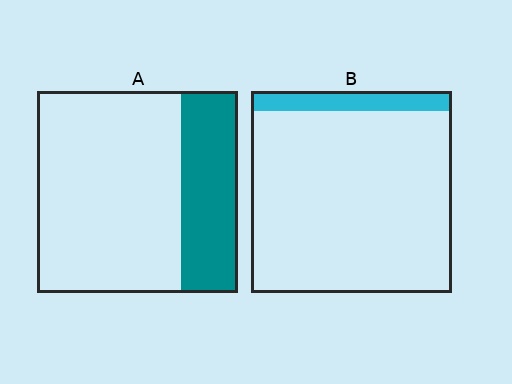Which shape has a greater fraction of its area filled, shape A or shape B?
Shape A.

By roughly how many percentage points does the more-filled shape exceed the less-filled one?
By roughly 20 percentage points (A over B).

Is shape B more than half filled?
No.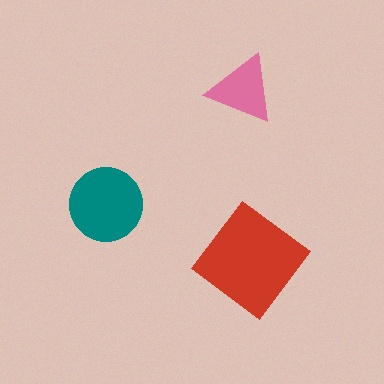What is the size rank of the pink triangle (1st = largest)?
3rd.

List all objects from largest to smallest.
The red diamond, the teal circle, the pink triangle.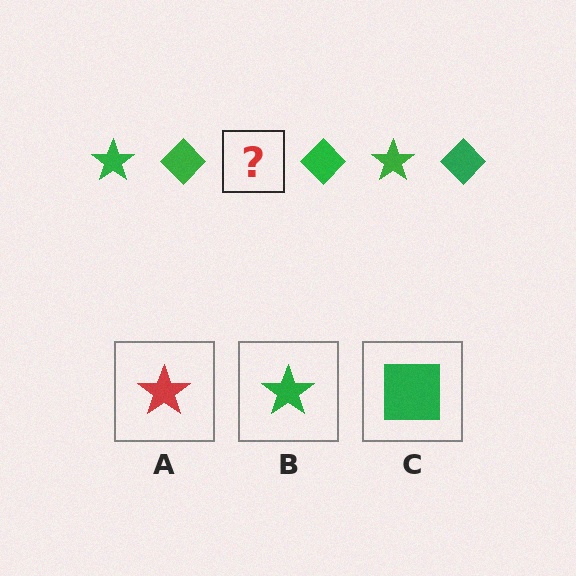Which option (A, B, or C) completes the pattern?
B.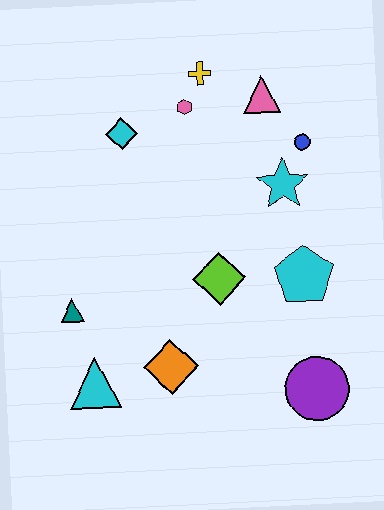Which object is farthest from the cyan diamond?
The purple circle is farthest from the cyan diamond.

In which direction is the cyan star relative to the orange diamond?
The cyan star is above the orange diamond.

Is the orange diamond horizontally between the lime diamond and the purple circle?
No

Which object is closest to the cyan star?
The blue circle is closest to the cyan star.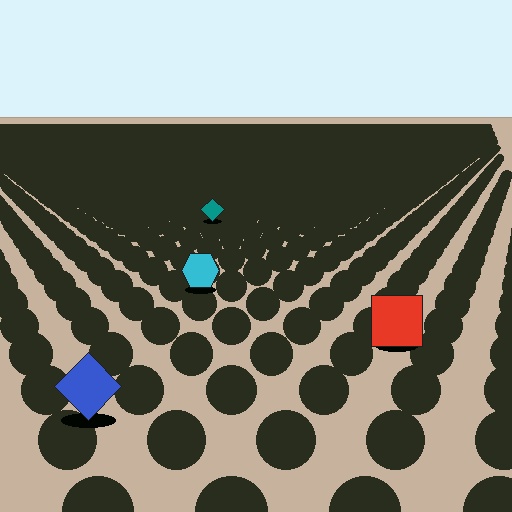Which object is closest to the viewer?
The blue diamond is closest. The texture marks near it are larger and more spread out.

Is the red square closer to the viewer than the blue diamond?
No. The blue diamond is closer — you can tell from the texture gradient: the ground texture is coarser near it.